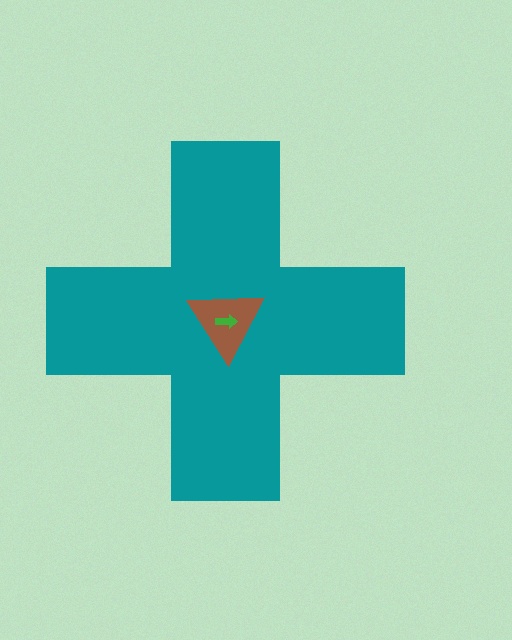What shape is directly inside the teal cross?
The brown triangle.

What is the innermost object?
The green arrow.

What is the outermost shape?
The teal cross.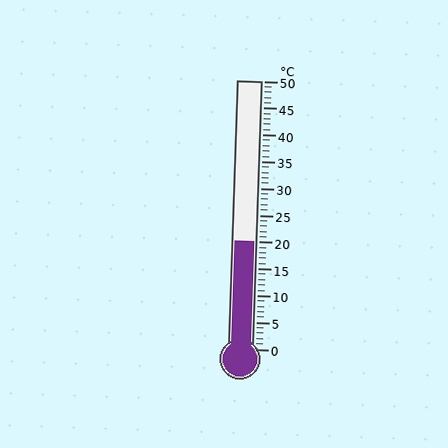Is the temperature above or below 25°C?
The temperature is below 25°C.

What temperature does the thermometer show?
The thermometer shows approximately 20°C.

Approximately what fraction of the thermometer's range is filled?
The thermometer is filled to approximately 40% of its range.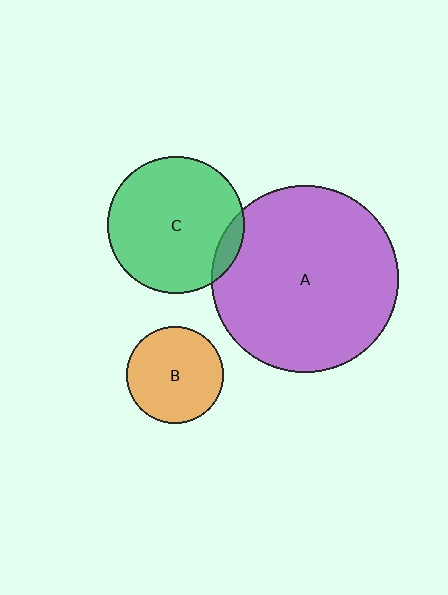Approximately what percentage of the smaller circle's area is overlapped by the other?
Approximately 10%.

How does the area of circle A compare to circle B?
Approximately 3.7 times.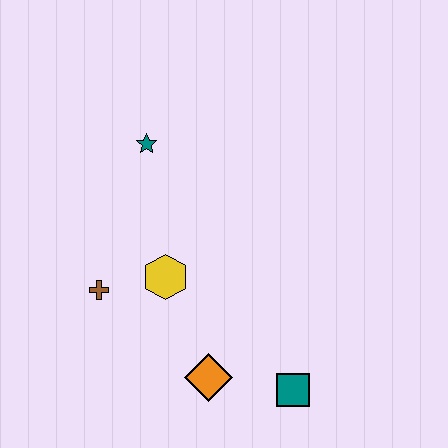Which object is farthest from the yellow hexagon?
The teal square is farthest from the yellow hexagon.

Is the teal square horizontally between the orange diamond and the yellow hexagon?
No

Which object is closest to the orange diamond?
The teal square is closest to the orange diamond.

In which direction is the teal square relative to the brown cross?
The teal square is to the right of the brown cross.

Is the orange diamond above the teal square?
Yes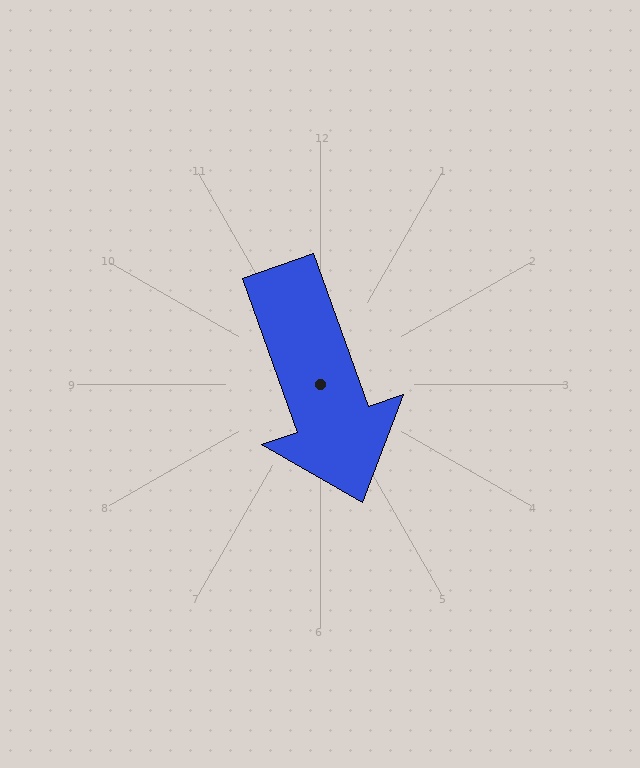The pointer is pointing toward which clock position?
Roughly 5 o'clock.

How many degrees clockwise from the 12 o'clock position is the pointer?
Approximately 160 degrees.